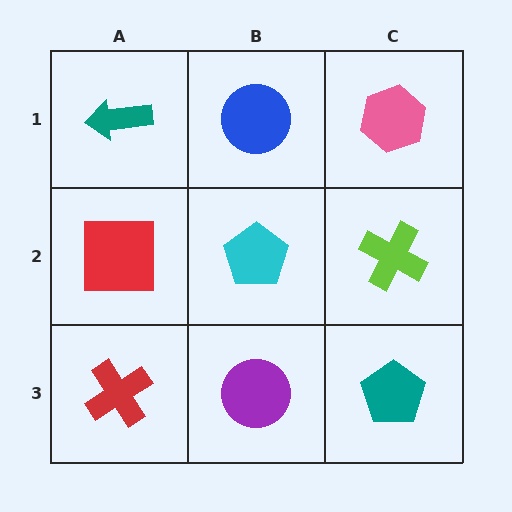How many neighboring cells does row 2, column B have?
4.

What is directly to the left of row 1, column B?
A teal arrow.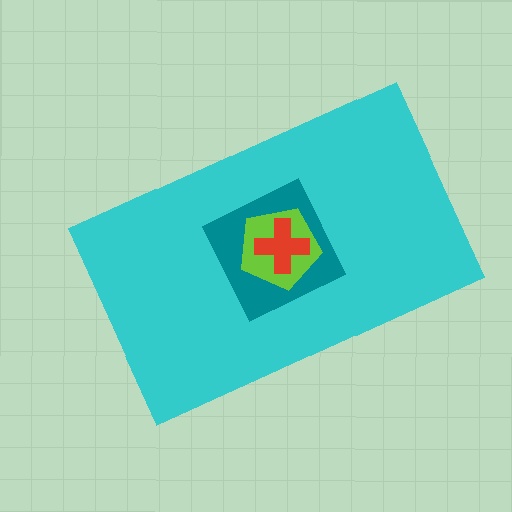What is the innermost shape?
The red cross.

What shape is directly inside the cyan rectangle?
The teal square.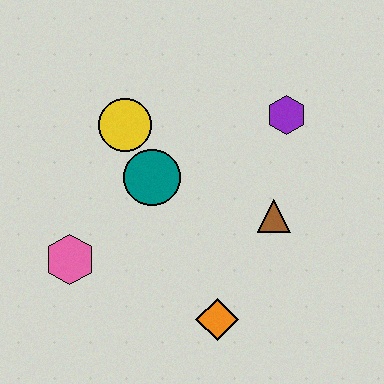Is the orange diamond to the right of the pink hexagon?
Yes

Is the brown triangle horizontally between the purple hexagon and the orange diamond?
Yes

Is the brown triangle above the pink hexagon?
Yes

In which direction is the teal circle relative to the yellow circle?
The teal circle is below the yellow circle.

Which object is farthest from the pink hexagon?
The purple hexagon is farthest from the pink hexagon.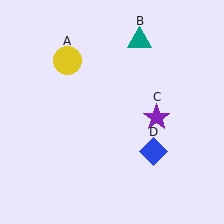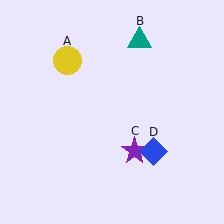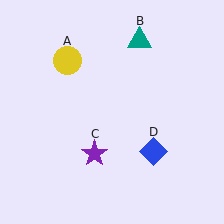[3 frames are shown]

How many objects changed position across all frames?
1 object changed position: purple star (object C).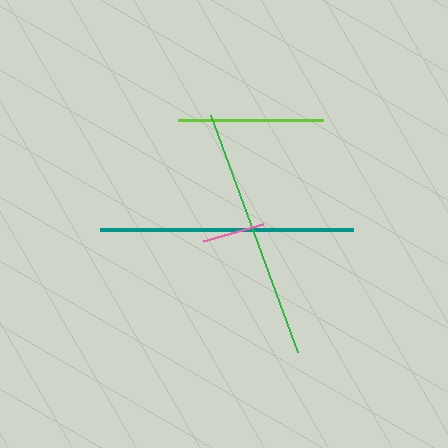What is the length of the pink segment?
The pink segment is approximately 63 pixels long.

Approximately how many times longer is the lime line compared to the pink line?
The lime line is approximately 2.3 times the length of the pink line.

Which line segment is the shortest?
The pink line is the shortest at approximately 63 pixels.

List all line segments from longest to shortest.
From longest to shortest: teal, green, lime, pink.